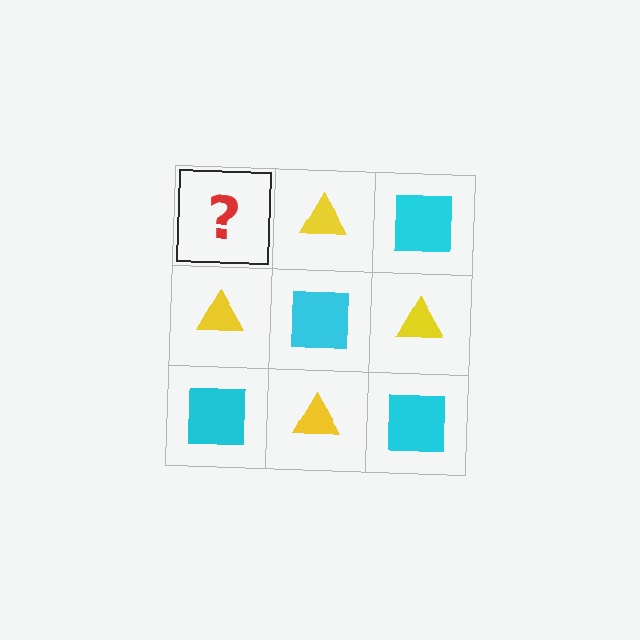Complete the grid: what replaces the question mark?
The question mark should be replaced with a cyan square.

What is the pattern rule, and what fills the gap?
The rule is that it alternates cyan square and yellow triangle in a checkerboard pattern. The gap should be filled with a cyan square.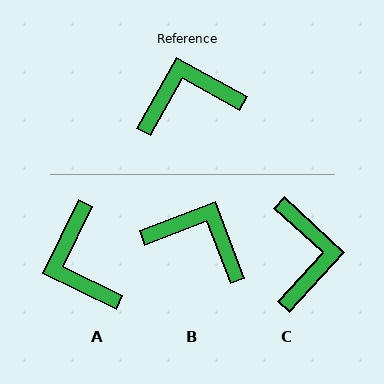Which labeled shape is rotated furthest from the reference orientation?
C, about 104 degrees away.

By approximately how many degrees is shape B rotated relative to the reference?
Approximately 41 degrees clockwise.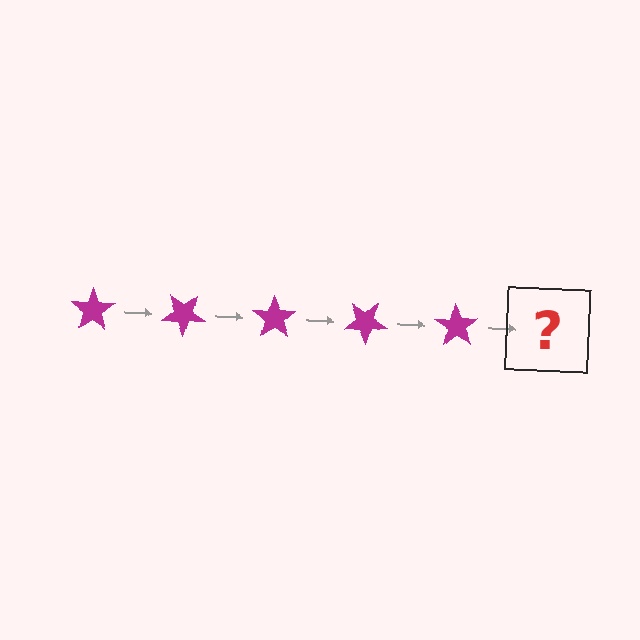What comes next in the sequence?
The next element should be a magenta star rotated 175 degrees.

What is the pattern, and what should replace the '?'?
The pattern is that the star rotates 35 degrees each step. The '?' should be a magenta star rotated 175 degrees.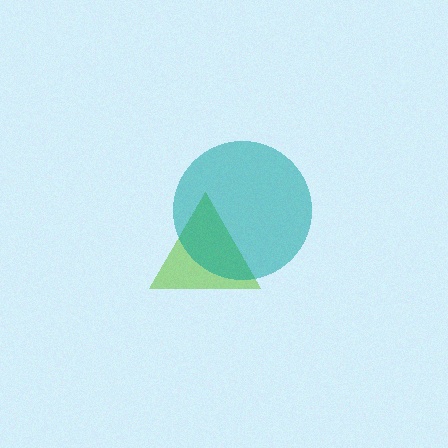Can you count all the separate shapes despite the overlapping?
Yes, there are 2 separate shapes.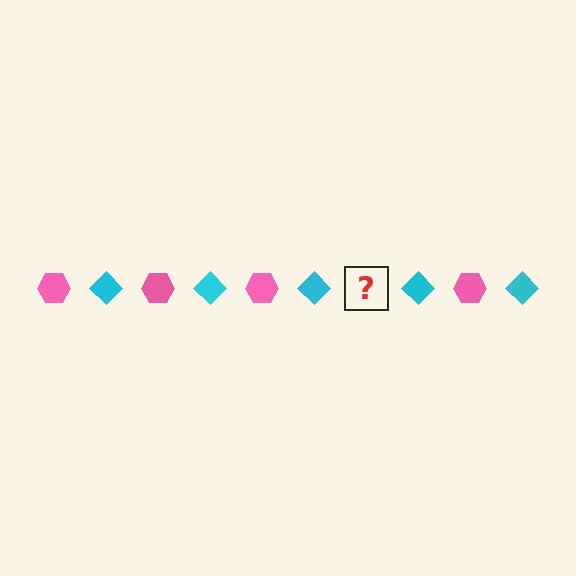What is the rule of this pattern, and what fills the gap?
The rule is that the pattern alternates between pink hexagon and cyan diamond. The gap should be filled with a pink hexagon.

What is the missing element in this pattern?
The missing element is a pink hexagon.